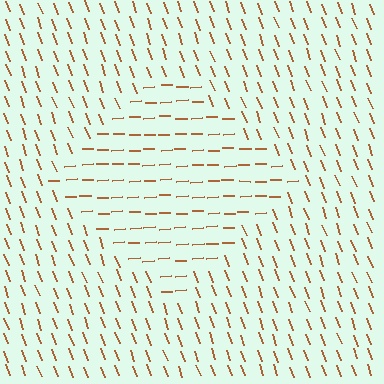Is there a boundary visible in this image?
Yes, there is a texture boundary formed by a change in line orientation.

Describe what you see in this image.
The image is filled with small brown line segments. A diamond region in the image has lines oriented differently from the surrounding lines, creating a visible texture boundary.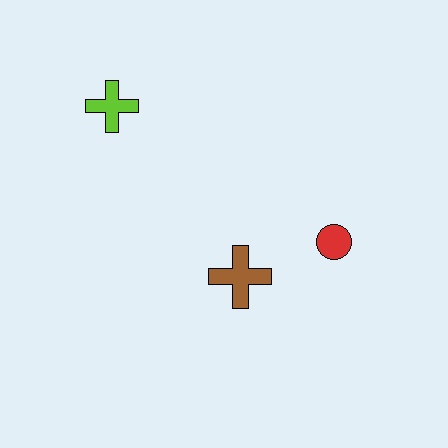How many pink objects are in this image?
There are no pink objects.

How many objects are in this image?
There are 3 objects.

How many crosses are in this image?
There are 2 crosses.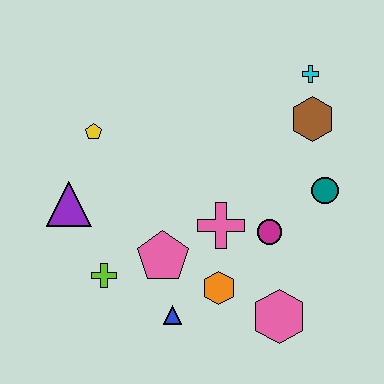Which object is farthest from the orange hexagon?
The cyan cross is farthest from the orange hexagon.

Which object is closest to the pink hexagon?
The orange hexagon is closest to the pink hexagon.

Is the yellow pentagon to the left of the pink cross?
Yes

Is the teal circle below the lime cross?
No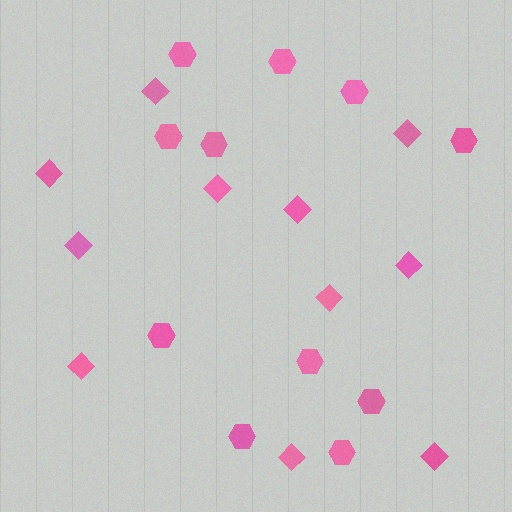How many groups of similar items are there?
There are 2 groups: one group of hexagons (11) and one group of diamonds (11).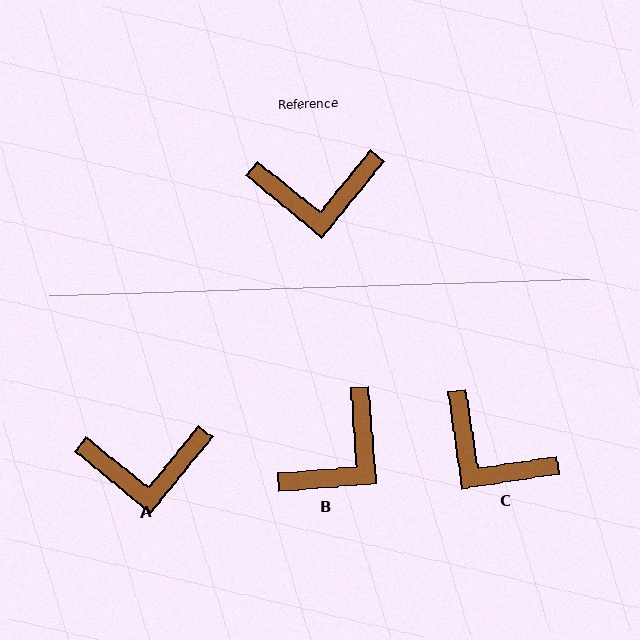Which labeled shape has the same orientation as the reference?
A.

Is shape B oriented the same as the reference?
No, it is off by about 43 degrees.